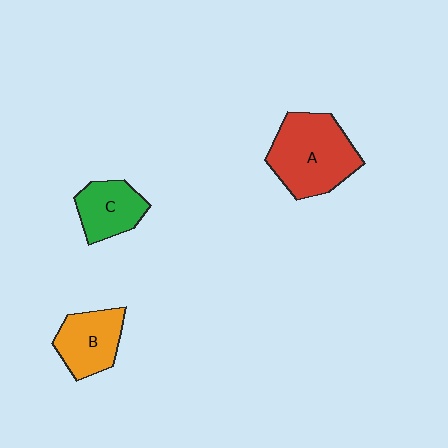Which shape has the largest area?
Shape A (red).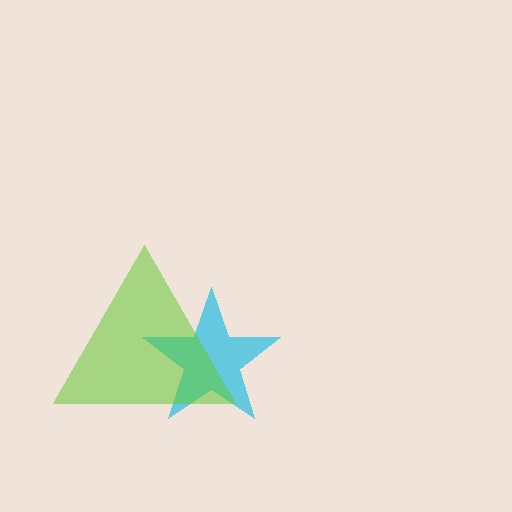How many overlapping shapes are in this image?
There are 2 overlapping shapes in the image.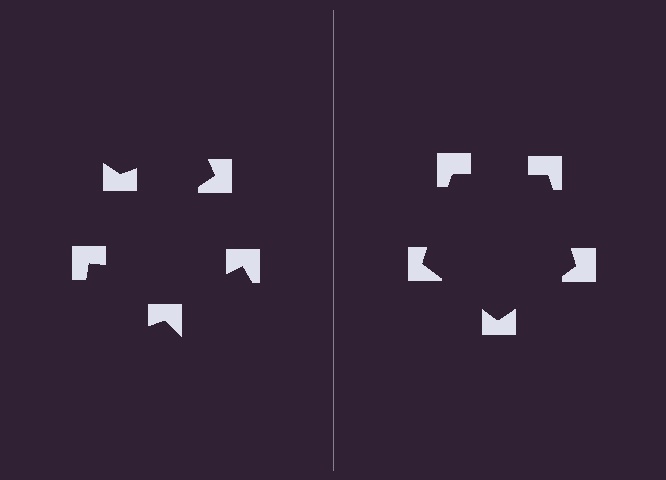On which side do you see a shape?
An illusory pentagon appears on the right side. On the left side the wedge cuts are rotated, so no coherent shape forms.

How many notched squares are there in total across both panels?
10 — 5 on each side.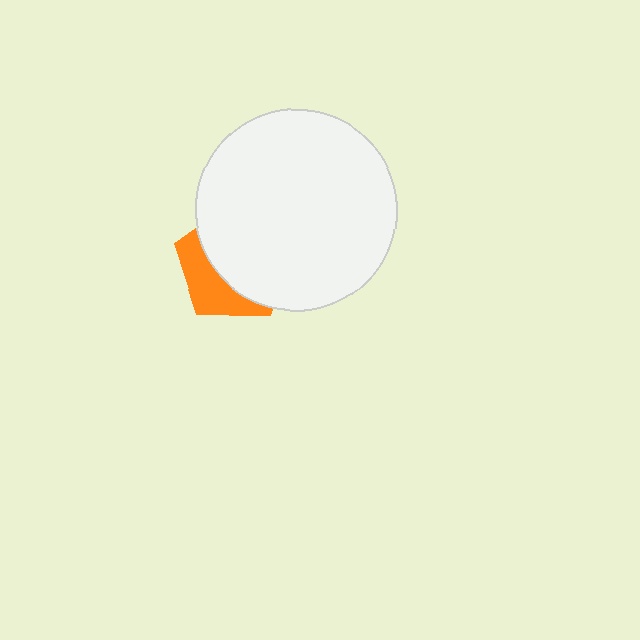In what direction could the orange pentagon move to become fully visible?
The orange pentagon could move toward the lower-left. That would shift it out from behind the white circle entirely.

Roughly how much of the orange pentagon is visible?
A small part of it is visible (roughly 35%).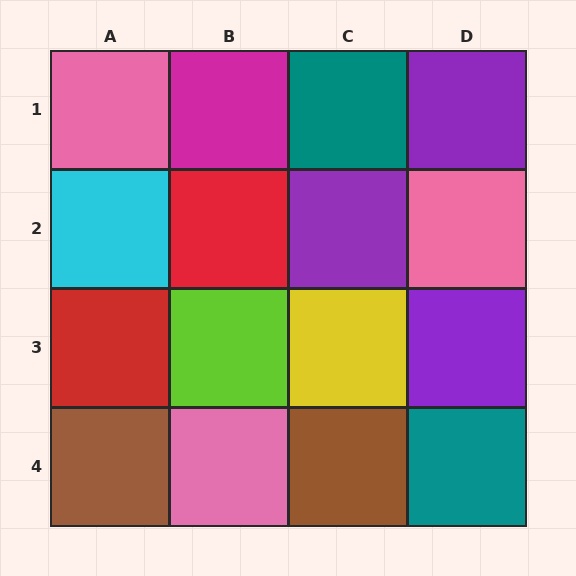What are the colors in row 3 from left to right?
Red, lime, yellow, purple.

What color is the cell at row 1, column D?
Purple.